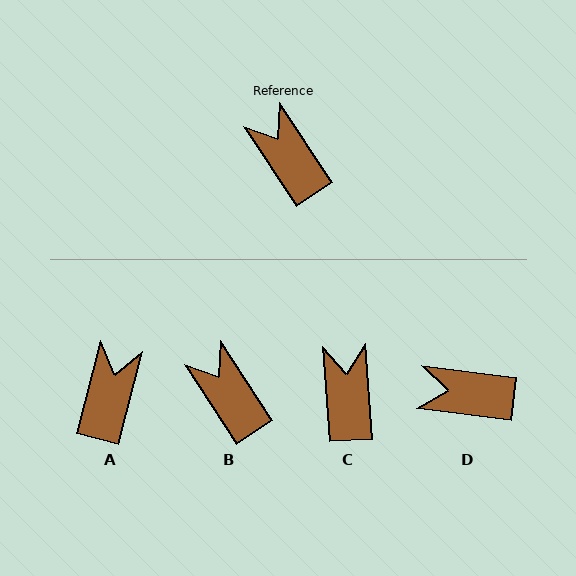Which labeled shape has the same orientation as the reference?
B.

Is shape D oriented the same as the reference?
No, it is off by about 50 degrees.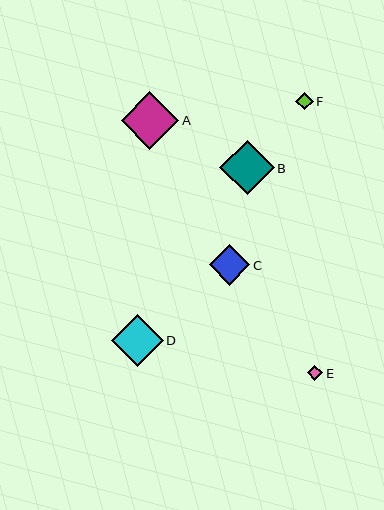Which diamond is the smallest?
Diamond E is the smallest with a size of approximately 15 pixels.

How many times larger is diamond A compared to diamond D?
Diamond A is approximately 1.1 times the size of diamond D.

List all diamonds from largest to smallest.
From largest to smallest: A, B, D, C, F, E.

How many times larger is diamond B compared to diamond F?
Diamond B is approximately 3.1 times the size of diamond F.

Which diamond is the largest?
Diamond A is the largest with a size of approximately 57 pixels.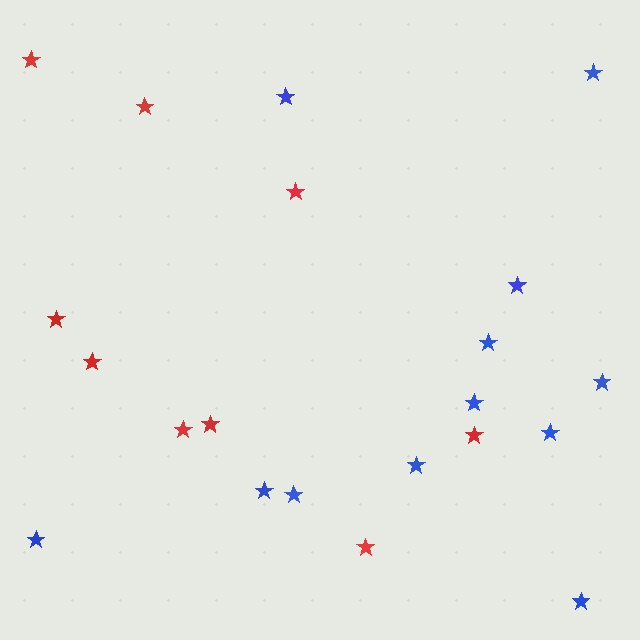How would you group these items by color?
There are 2 groups: one group of blue stars (12) and one group of red stars (9).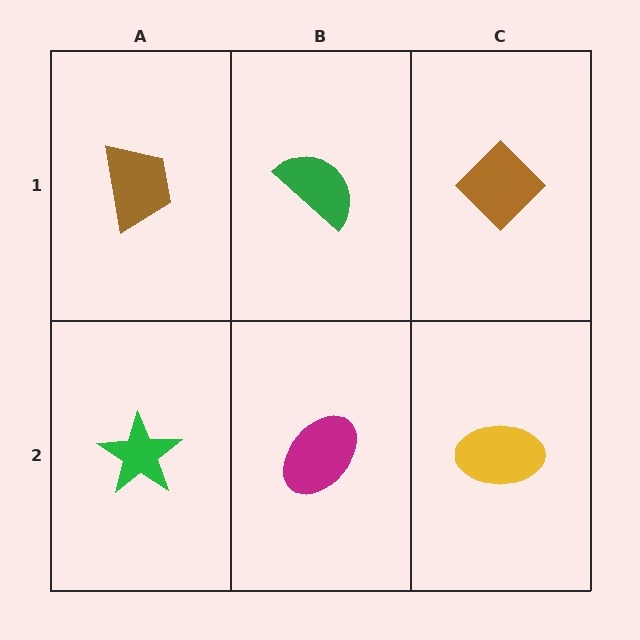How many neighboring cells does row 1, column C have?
2.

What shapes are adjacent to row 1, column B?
A magenta ellipse (row 2, column B), a brown trapezoid (row 1, column A), a brown diamond (row 1, column C).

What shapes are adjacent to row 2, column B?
A green semicircle (row 1, column B), a green star (row 2, column A), a yellow ellipse (row 2, column C).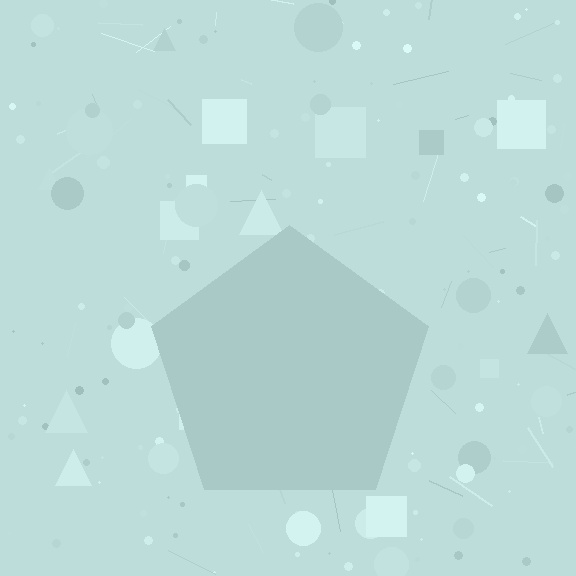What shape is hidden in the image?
A pentagon is hidden in the image.